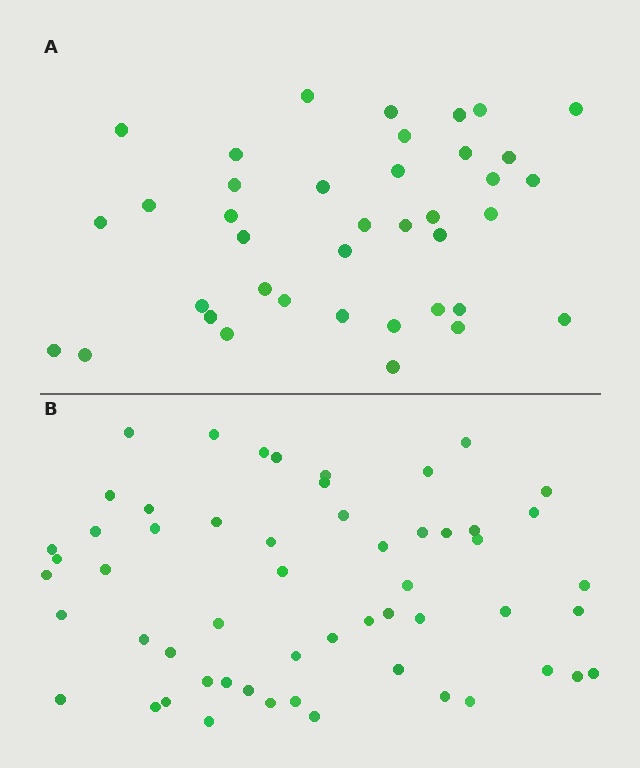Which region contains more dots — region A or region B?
Region B (the bottom region) has more dots.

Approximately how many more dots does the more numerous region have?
Region B has approximately 15 more dots than region A.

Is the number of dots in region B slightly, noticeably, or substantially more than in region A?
Region B has noticeably more, but not dramatically so. The ratio is roughly 1.4 to 1.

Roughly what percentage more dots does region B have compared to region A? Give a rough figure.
About 45% more.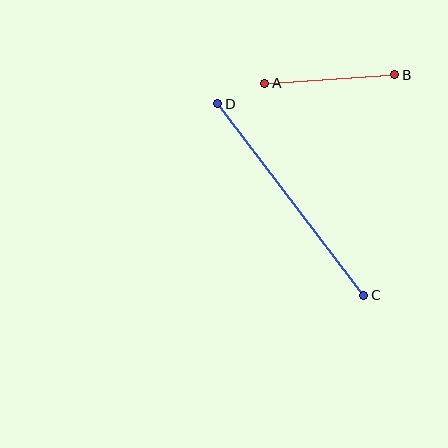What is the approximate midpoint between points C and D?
The midpoint is at approximately (291, 200) pixels.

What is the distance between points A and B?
The distance is approximately 131 pixels.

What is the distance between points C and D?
The distance is approximately 241 pixels.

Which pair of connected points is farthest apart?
Points C and D are farthest apart.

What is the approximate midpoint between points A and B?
The midpoint is at approximately (330, 79) pixels.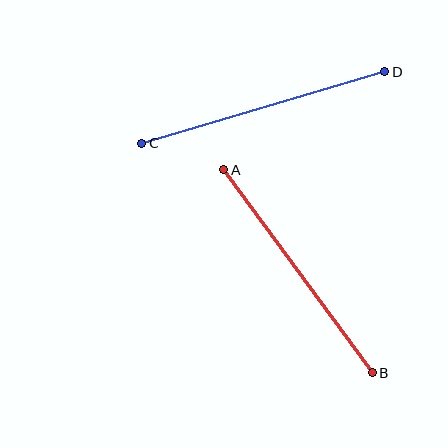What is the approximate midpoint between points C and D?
The midpoint is at approximately (263, 107) pixels.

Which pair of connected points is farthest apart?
Points C and D are farthest apart.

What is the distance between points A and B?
The distance is approximately 252 pixels.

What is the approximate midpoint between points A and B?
The midpoint is at approximately (298, 271) pixels.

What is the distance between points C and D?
The distance is approximately 253 pixels.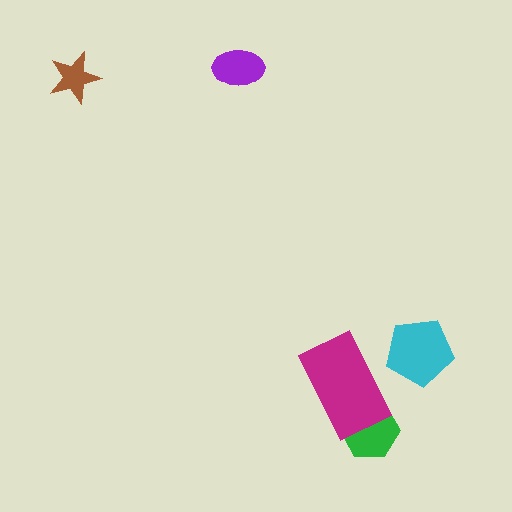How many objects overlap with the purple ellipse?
0 objects overlap with the purple ellipse.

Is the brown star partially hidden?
No, no other shape covers it.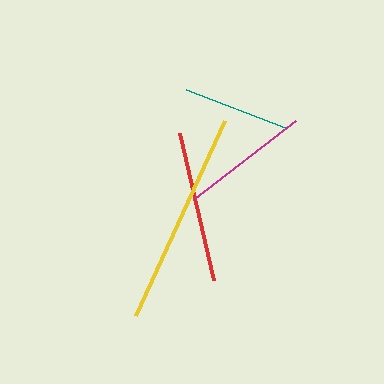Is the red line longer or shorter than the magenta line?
The red line is longer than the magenta line.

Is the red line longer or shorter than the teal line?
The red line is longer than the teal line.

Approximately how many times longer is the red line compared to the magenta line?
The red line is approximately 1.2 times the length of the magenta line.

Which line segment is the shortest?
The teal line is the shortest at approximately 106 pixels.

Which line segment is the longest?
The yellow line is the longest at approximately 215 pixels.